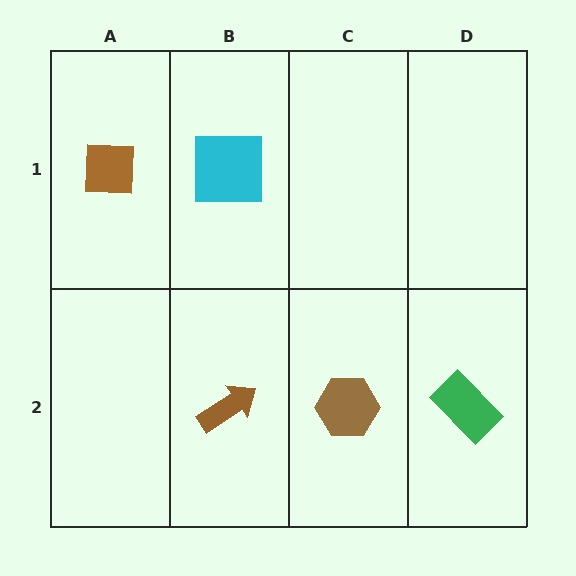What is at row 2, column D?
A green rectangle.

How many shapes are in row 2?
3 shapes.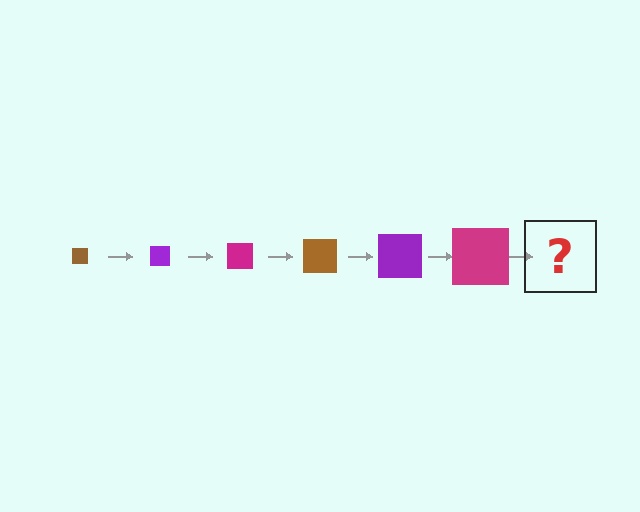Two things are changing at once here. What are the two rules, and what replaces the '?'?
The two rules are that the square grows larger each step and the color cycles through brown, purple, and magenta. The '?' should be a brown square, larger than the previous one.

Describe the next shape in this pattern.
It should be a brown square, larger than the previous one.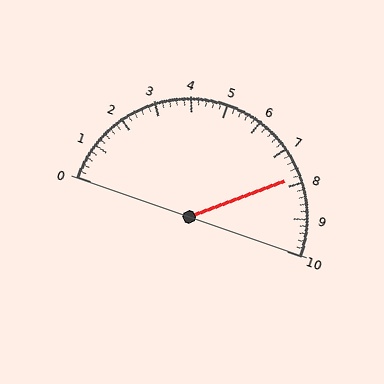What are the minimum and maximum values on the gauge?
The gauge ranges from 0 to 10.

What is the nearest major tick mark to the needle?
The nearest major tick mark is 8.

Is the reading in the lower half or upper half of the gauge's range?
The reading is in the upper half of the range (0 to 10).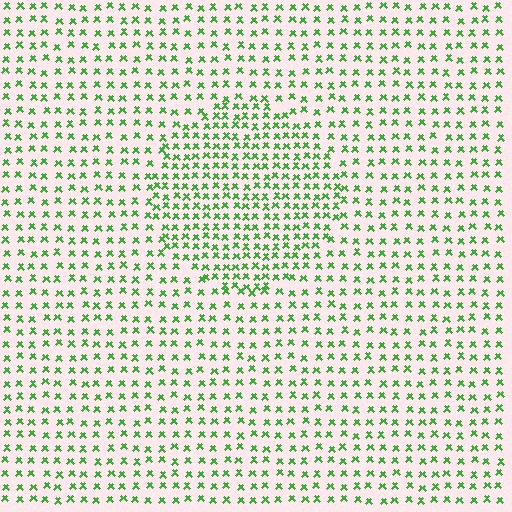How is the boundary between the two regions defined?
The boundary is defined by a change in element density (approximately 1.7x ratio). All elements are the same color, size, and shape.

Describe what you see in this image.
The image contains small green elements arranged at two different densities. A circle-shaped region is visible where the elements are more densely packed than the surrounding area.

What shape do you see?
I see a circle.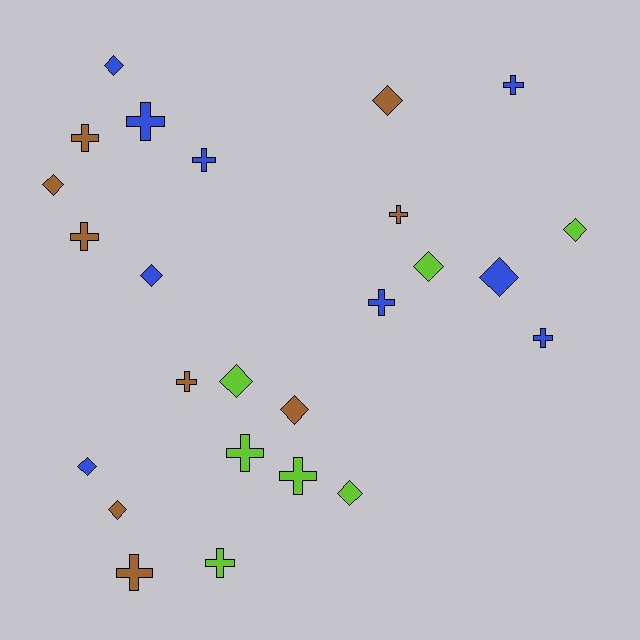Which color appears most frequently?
Blue, with 9 objects.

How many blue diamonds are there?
There are 4 blue diamonds.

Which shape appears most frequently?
Cross, with 13 objects.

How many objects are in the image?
There are 25 objects.